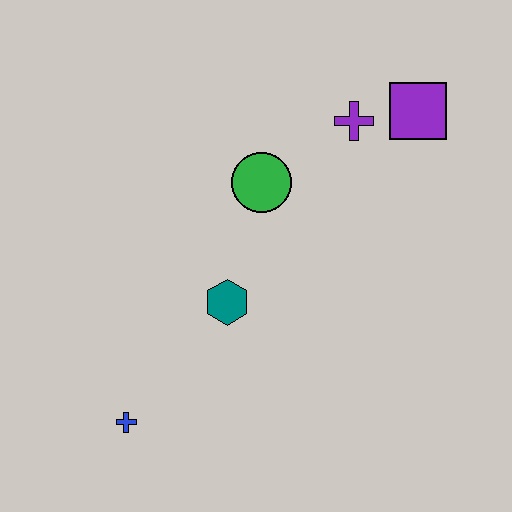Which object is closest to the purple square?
The purple cross is closest to the purple square.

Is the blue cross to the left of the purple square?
Yes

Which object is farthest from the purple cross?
The blue cross is farthest from the purple cross.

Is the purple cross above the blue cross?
Yes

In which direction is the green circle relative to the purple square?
The green circle is to the left of the purple square.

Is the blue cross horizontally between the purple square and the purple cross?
No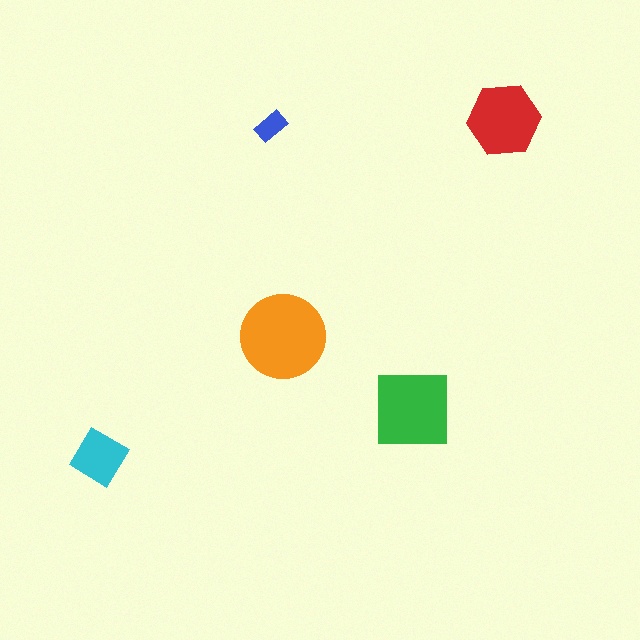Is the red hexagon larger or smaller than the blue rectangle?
Larger.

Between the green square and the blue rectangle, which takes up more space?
The green square.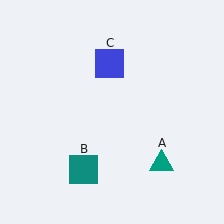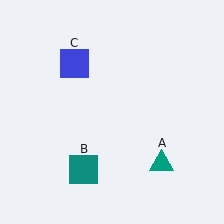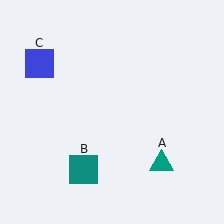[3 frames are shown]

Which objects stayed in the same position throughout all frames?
Teal triangle (object A) and teal square (object B) remained stationary.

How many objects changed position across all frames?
1 object changed position: blue square (object C).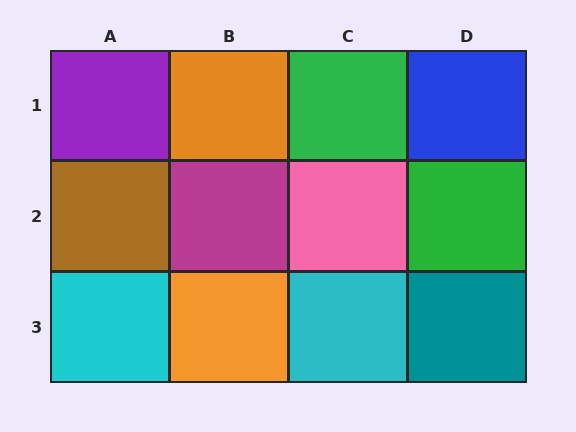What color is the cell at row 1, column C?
Green.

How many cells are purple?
1 cell is purple.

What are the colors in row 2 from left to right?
Brown, magenta, pink, green.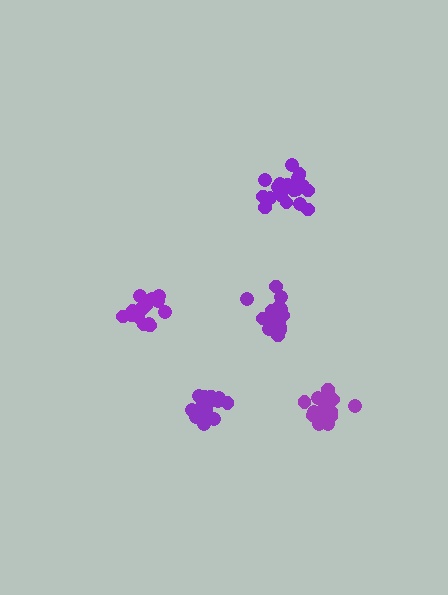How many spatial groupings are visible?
There are 5 spatial groupings.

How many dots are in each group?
Group 1: 19 dots, Group 2: 15 dots, Group 3: 20 dots, Group 4: 16 dots, Group 5: 16 dots (86 total).